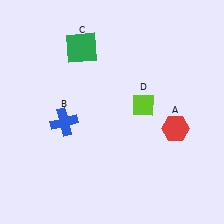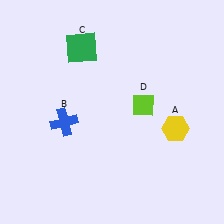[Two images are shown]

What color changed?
The hexagon (A) changed from red in Image 1 to yellow in Image 2.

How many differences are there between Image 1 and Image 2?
There is 1 difference between the two images.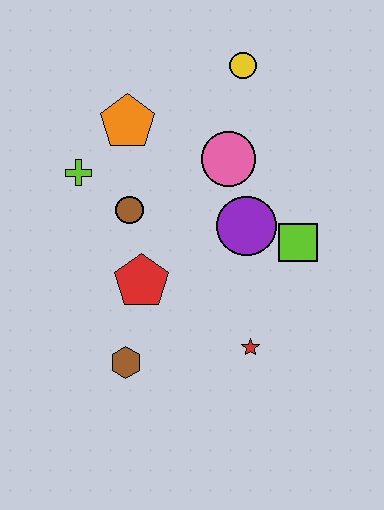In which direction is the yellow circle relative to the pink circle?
The yellow circle is above the pink circle.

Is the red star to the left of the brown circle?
No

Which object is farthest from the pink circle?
The brown hexagon is farthest from the pink circle.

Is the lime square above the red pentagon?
Yes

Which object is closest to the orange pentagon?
The lime cross is closest to the orange pentagon.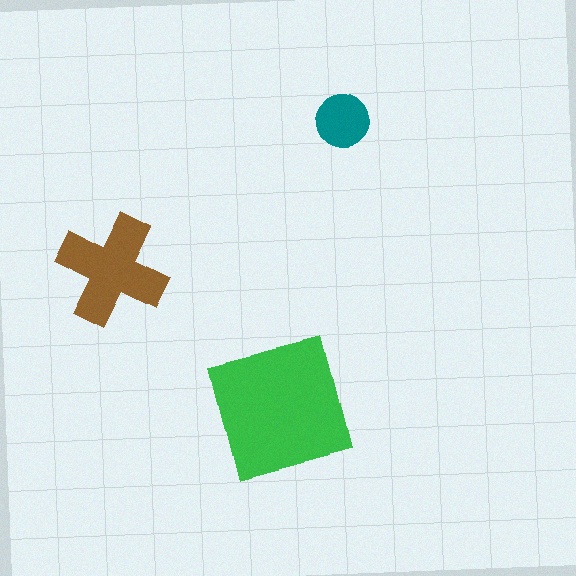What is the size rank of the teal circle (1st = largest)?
3rd.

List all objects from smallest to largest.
The teal circle, the brown cross, the green square.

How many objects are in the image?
There are 3 objects in the image.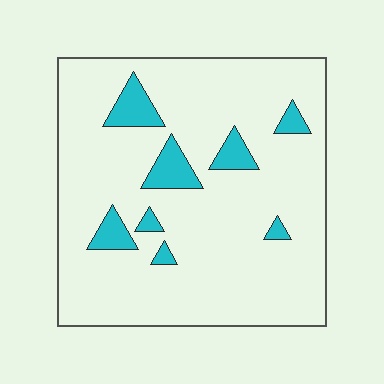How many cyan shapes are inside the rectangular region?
8.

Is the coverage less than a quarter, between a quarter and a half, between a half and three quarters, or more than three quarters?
Less than a quarter.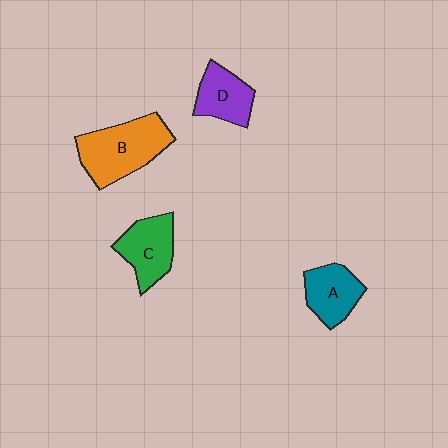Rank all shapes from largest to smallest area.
From largest to smallest: B (orange), C (green), A (teal), D (purple).